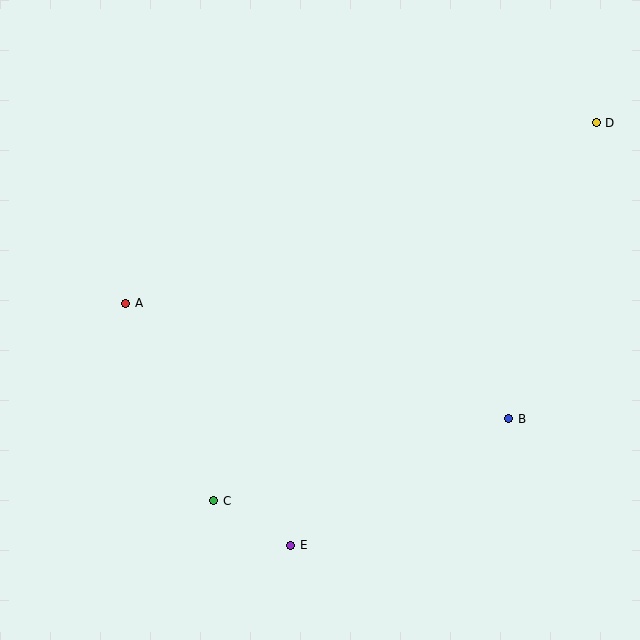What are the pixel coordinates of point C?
Point C is at (214, 501).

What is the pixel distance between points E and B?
The distance between E and B is 252 pixels.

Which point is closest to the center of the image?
Point A at (126, 303) is closest to the center.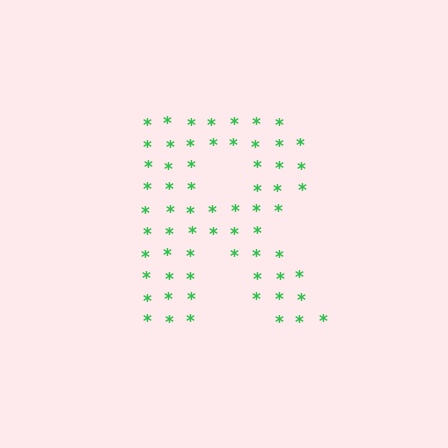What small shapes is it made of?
It is made of small asterisks.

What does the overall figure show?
The overall figure shows the letter R.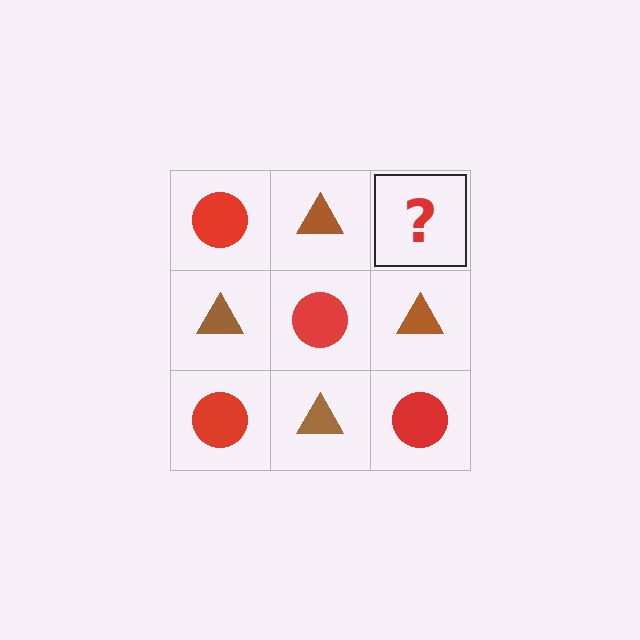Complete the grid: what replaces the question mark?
The question mark should be replaced with a red circle.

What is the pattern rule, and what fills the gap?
The rule is that it alternates red circle and brown triangle in a checkerboard pattern. The gap should be filled with a red circle.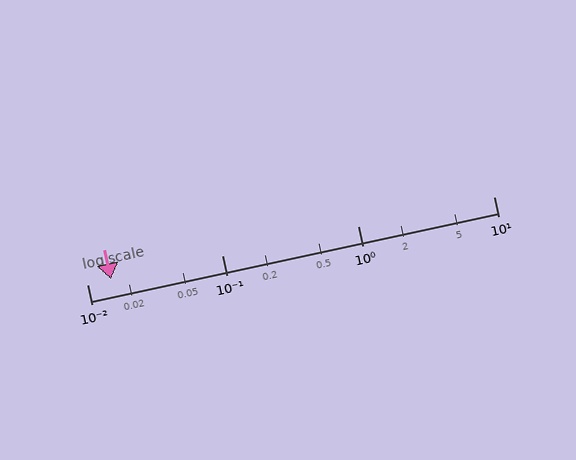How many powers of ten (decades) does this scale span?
The scale spans 3 decades, from 0.01 to 10.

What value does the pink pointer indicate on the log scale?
The pointer indicates approximately 0.015.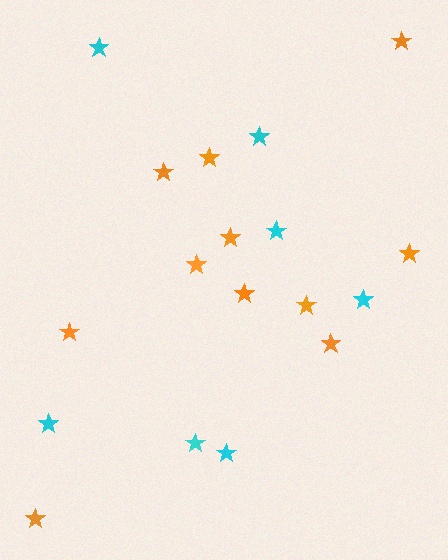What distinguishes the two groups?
There are 2 groups: one group of cyan stars (7) and one group of orange stars (11).